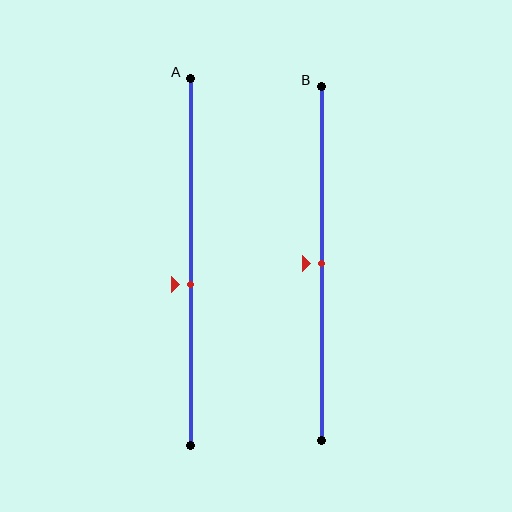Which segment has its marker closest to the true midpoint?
Segment B has its marker closest to the true midpoint.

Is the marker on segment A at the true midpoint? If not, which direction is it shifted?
No, the marker on segment A is shifted downward by about 6% of the segment length.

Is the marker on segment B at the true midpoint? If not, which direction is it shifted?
Yes, the marker on segment B is at the true midpoint.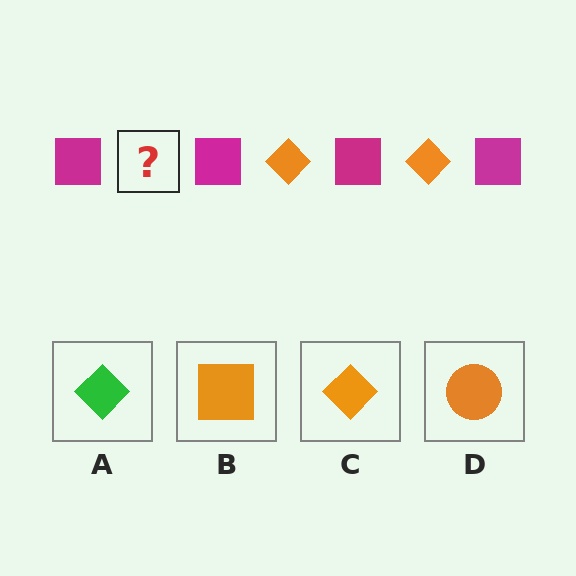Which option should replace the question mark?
Option C.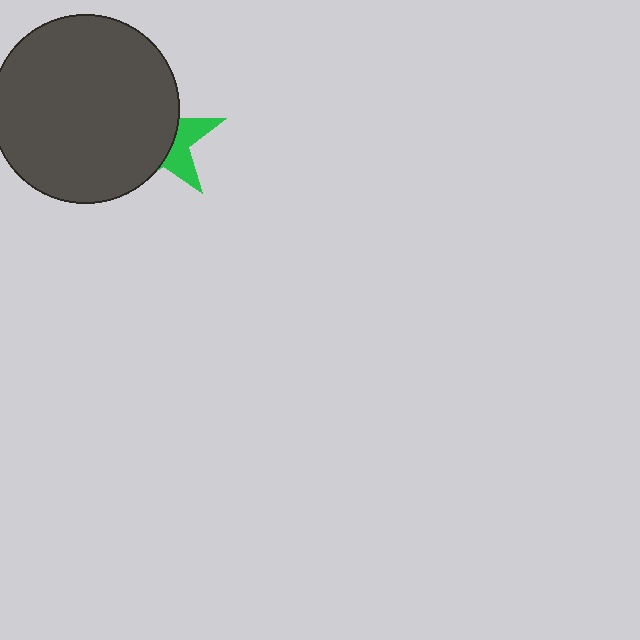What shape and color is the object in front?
The object in front is a dark gray circle.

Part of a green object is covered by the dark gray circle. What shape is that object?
It is a star.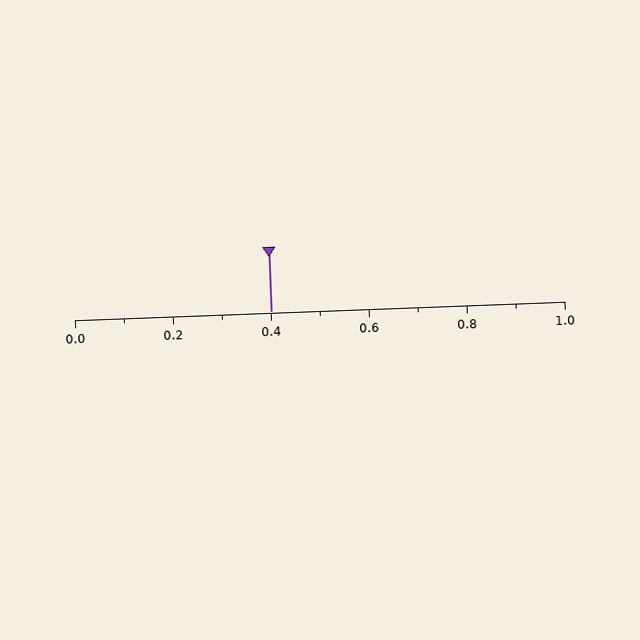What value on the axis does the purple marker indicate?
The marker indicates approximately 0.4.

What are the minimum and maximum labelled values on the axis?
The axis runs from 0.0 to 1.0.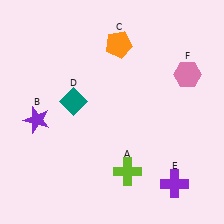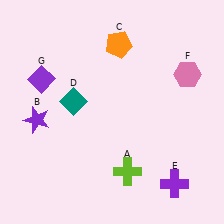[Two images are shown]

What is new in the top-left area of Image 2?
A purple diamond (G) was added in the top-left area of Image 2.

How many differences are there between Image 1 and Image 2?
There is 1 difference between the two images.